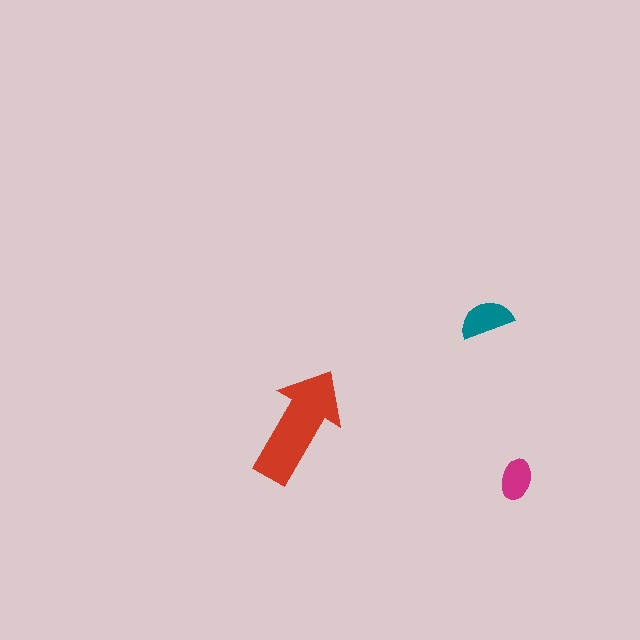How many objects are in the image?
There are 3 objects in the image.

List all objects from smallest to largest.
The magenta ellipse, the teal semicircle, the red arrow.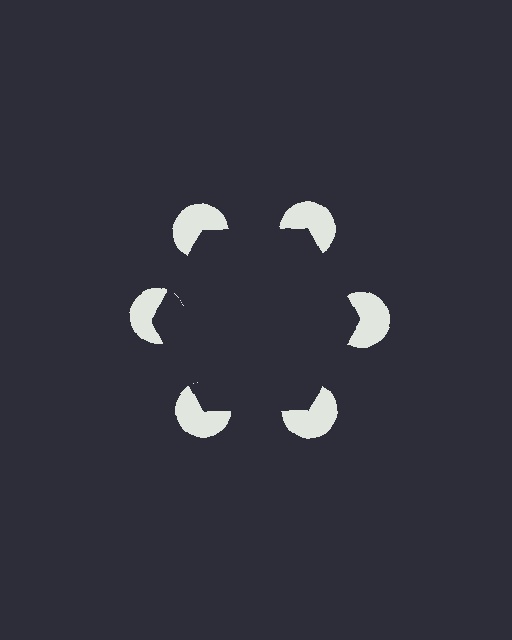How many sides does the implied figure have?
6 sides.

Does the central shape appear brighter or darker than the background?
It typically appears slightly darker than the background, even though no actual brightness change is drawn.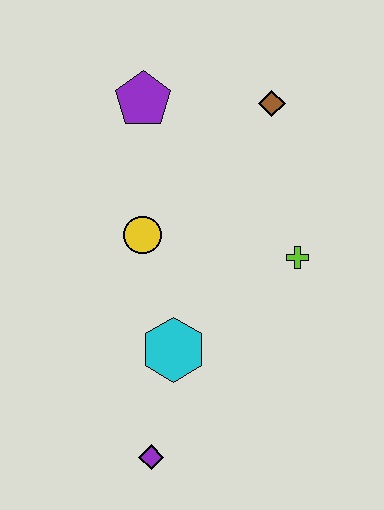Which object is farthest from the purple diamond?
The brown diamond is farthest from the purple diamond.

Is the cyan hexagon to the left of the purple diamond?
No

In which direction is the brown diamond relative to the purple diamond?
The brown diamond is above the purple diamond.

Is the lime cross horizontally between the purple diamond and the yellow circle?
No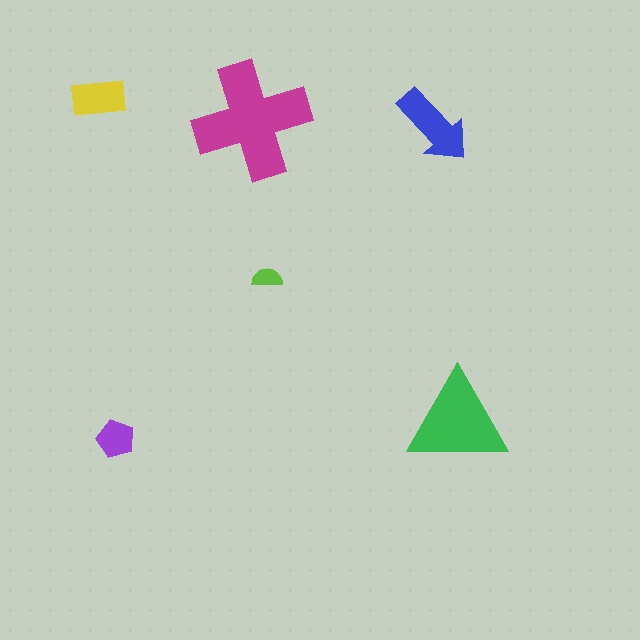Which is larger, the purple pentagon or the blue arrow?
The blue arrow.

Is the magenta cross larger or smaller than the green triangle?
Larger.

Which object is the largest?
The magenta cross.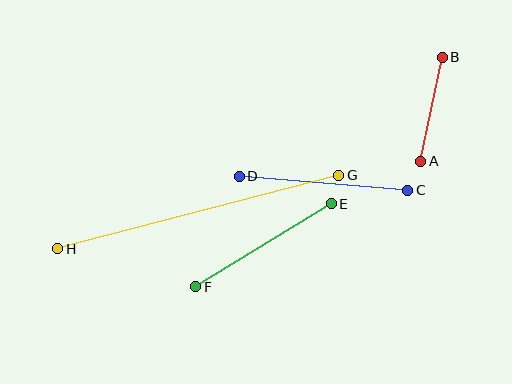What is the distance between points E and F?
The distance is approximately 159 pixels.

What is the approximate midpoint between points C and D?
The midpoint is at approximately (323, 183) pixels.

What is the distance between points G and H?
The distance is approximately 290 pixels.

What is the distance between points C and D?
The distance is approximately 169 pixels.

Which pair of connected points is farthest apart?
Points G and H are farthest apart.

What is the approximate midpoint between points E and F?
The midpoint is at approximately (263, 245) pixels.